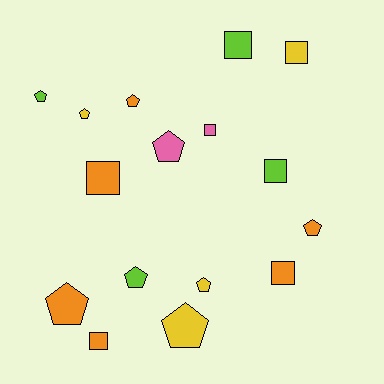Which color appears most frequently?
Orange, with 6 objects.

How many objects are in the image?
There are 16 objects.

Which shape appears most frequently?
Pentagon, with 9 objects.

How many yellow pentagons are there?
There are 3 yellow pentagons.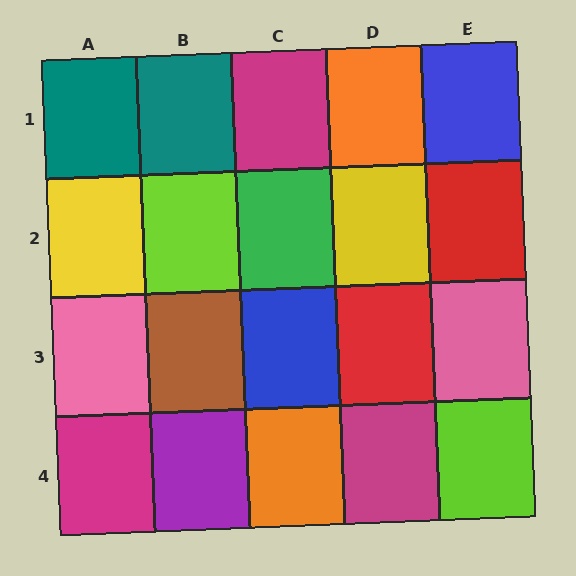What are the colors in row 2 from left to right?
Yellow, lime, green, yellow, red.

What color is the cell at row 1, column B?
Teal.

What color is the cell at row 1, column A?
Teal.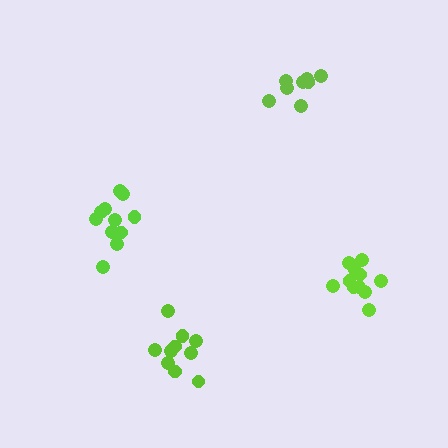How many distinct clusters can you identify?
There are 4 distinct clusters.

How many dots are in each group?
Group 1: 10 dots, Group 2: 8 dots, Group 3: 11 dots, Group 4: 11 dots (40 total).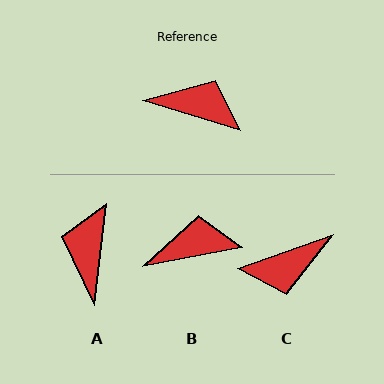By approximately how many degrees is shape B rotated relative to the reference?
Approximately 28 degrees counter-clockwise.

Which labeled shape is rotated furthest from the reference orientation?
C, about 143 degrees away.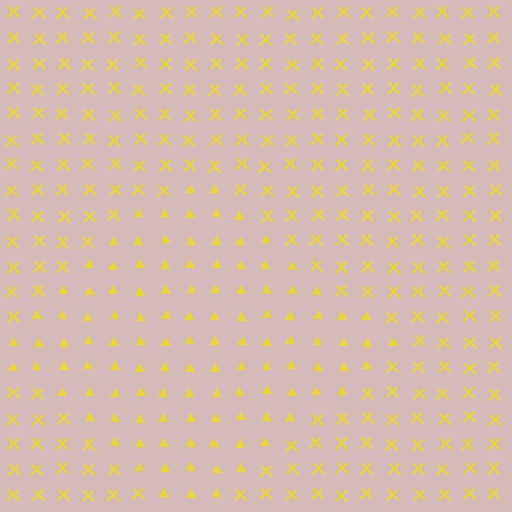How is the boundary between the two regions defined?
The boundary is defined by a change in element shape: triangles inside vs. X marks outside. All elements share the same color and spacing.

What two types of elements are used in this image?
The image uses triangles inside the diamond region and X marks outside it.